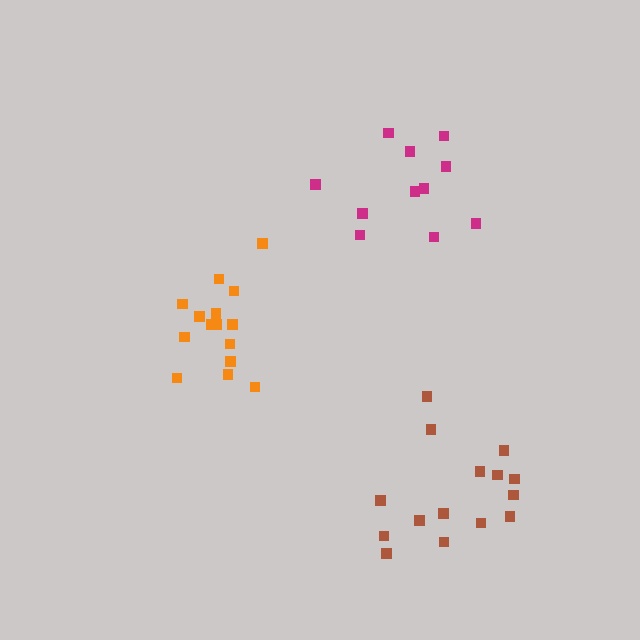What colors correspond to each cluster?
The clusters are colored: brown, magenta, orange.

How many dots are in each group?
Group 1: 15 dots, Group 2: 11 dots, Group 3: 15 dots (41 total).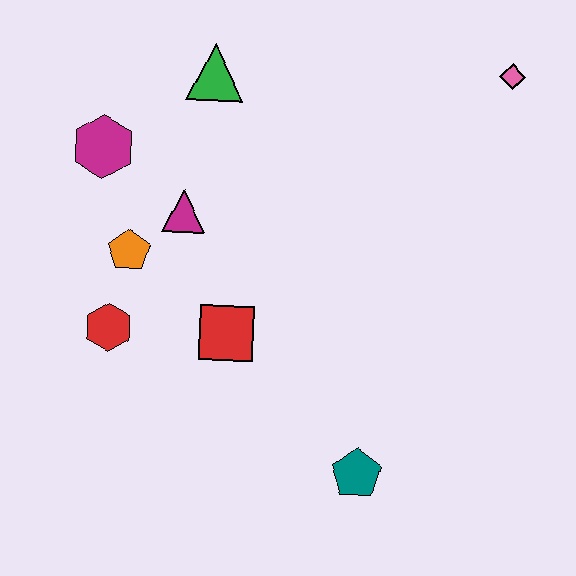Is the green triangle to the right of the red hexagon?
Yes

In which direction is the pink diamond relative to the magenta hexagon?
The pink diamond is to the right of the magenta hexagon.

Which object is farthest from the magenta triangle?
The pink diamond is farthest from the magenta triangle.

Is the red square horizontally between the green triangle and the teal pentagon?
Yes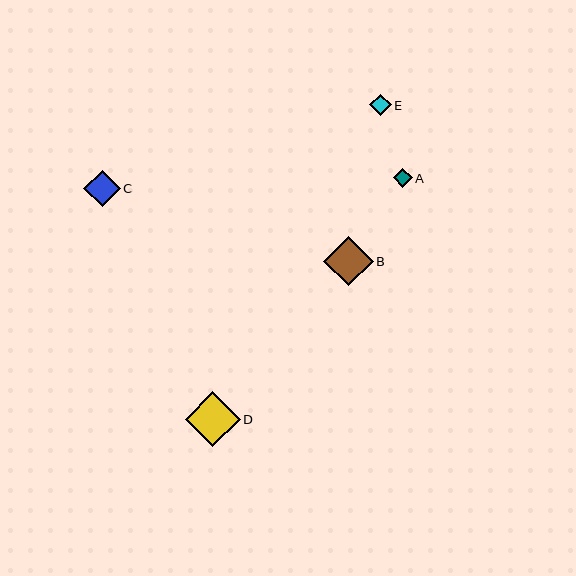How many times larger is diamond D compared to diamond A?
Diamond D is approximately 3.0 times the size of diamond A.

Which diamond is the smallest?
Diamond A is the smallest with a size of approximately 18 pixels.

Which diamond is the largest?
Diamond D is the largest with a size of approximately 55 pixels.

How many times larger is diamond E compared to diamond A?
Diamond E is approximately 1.2 times the size of diamond A.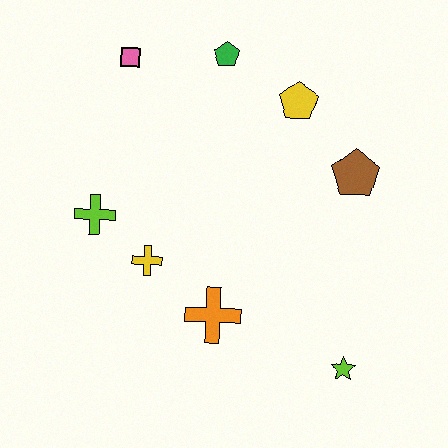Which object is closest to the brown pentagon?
The yellow pentagon is closest to the brown pentagon.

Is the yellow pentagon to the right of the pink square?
Yes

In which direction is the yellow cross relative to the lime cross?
The yellow cross is to the right of the lime cross.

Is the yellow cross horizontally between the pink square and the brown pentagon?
Yes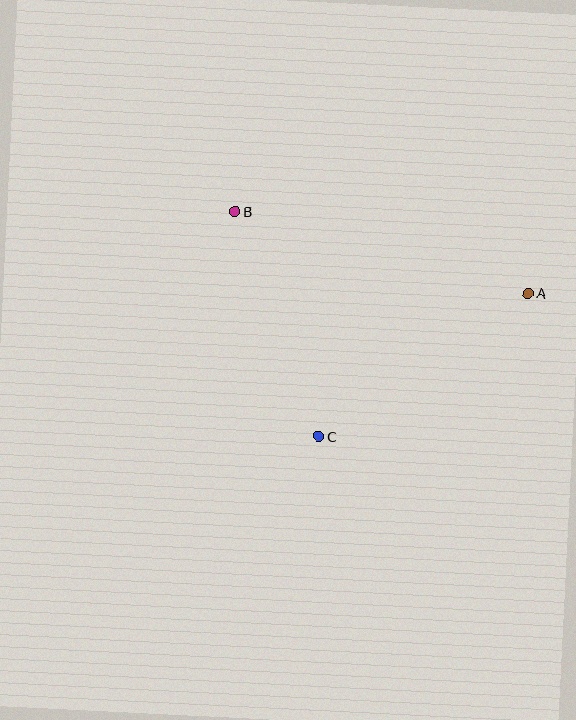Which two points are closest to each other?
Points B and C are closest to each other.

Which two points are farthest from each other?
Points A and B are farthest from each other.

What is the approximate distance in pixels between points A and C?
The distance between A and C is approximately 254 pixels.